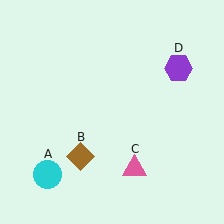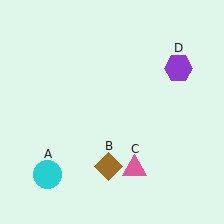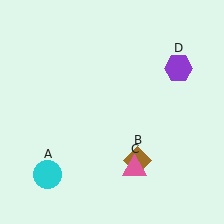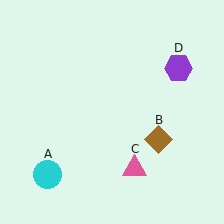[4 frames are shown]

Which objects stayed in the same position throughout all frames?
Cyan circle (object A) and pink triangle (object C) and purple hexagon (object D) remained stationary.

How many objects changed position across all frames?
1 object changed position: brown diamond (object B).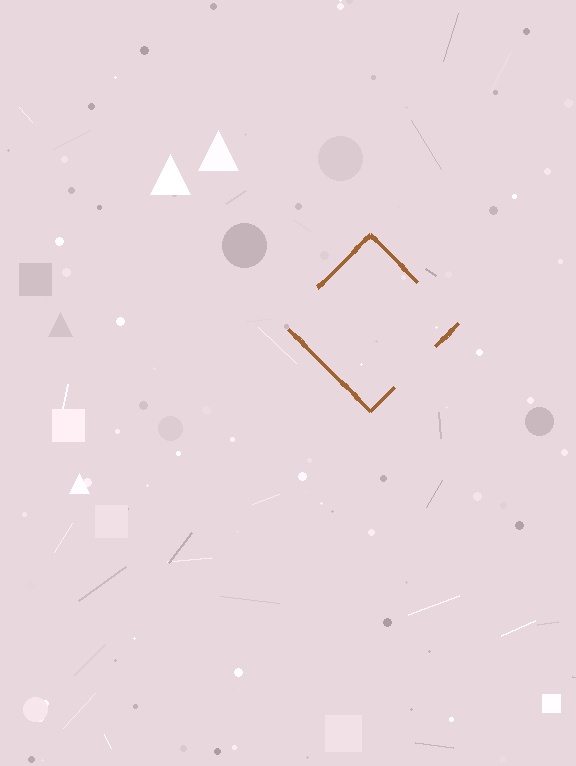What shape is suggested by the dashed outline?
The dashed outline suggests a diamond.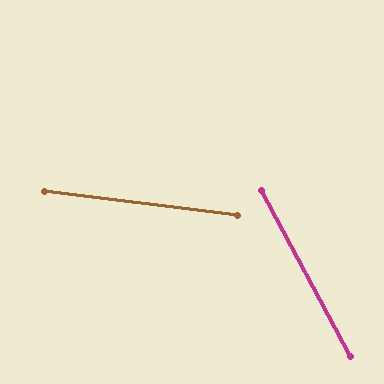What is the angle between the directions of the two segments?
Approximately 55 degrees.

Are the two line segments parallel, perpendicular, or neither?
Neither parallel nor perpendicular — they differ by about 55°.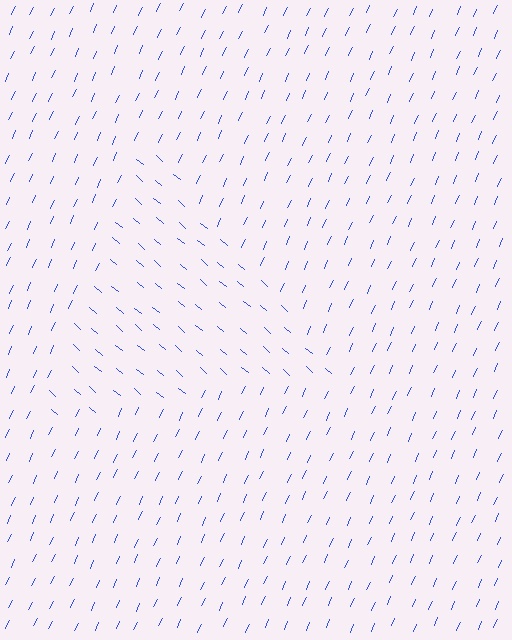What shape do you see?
I see a triangle.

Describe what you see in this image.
The image is filled with small blue line segments. A triangle region in the image has lines oriented differently from the surrounding lines, creating a visible texture boundary.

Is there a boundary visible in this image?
Yes, there is a texture boundary formed by a change in line orientation.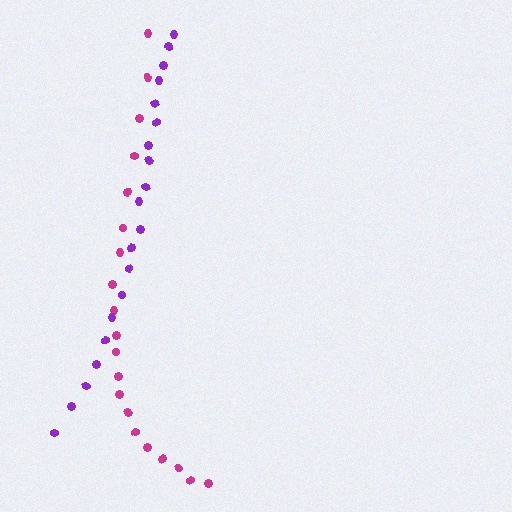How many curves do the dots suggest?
There are 2 distinct paths.